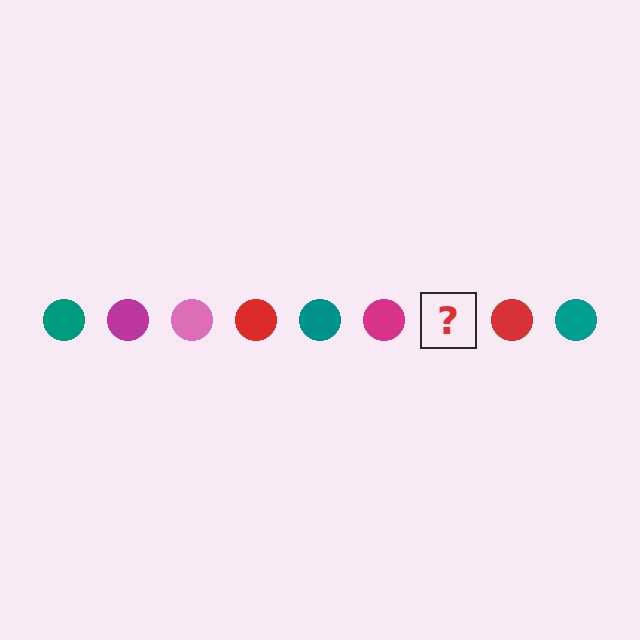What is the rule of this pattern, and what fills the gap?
The rule is that the pattern cycles through teal, magenta, pink, red circles. The gap should be filled with a pink circle.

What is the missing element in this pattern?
The missing element is a pink circle.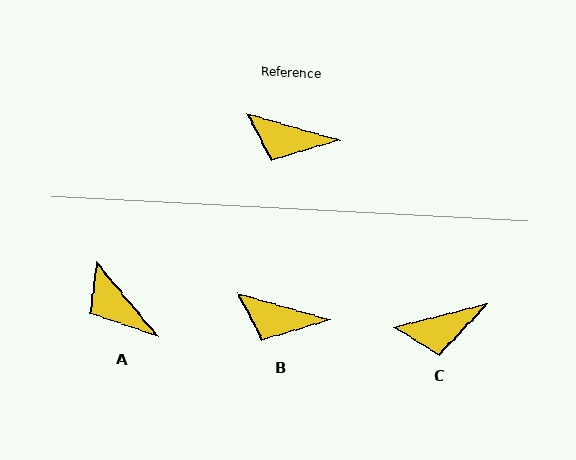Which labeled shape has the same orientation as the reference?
B.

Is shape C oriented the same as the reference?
No, it is off by about 30 degrees.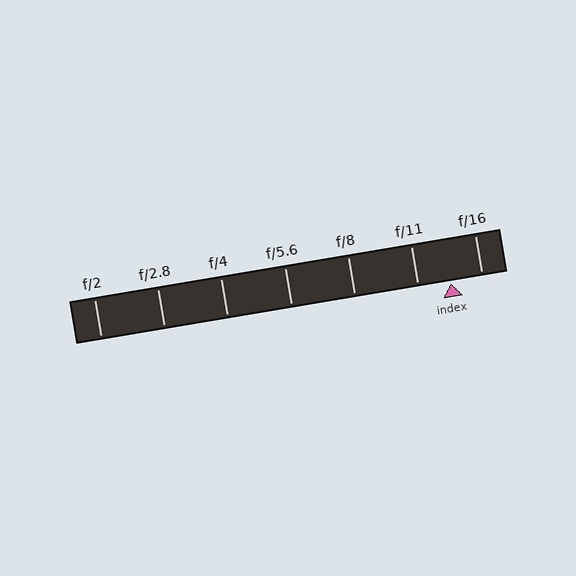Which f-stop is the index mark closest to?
The index mark is closest to f/16.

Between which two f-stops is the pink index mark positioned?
The index mark is between f/11 and f/16.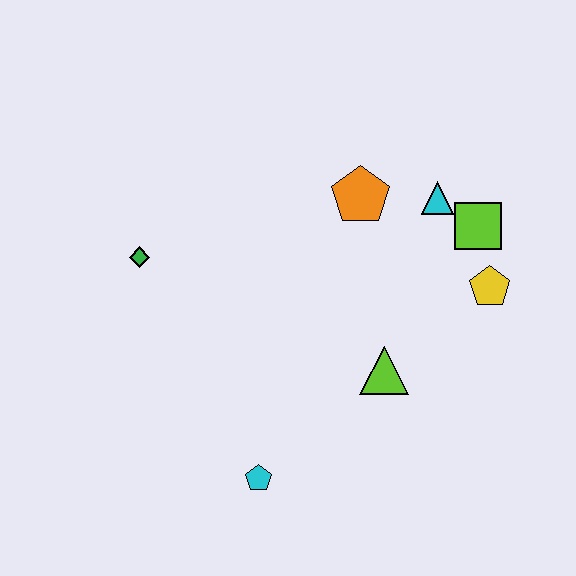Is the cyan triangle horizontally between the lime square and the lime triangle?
Yes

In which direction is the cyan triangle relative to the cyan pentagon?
The cyan triangle is above the cyan pentagon.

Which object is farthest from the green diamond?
The yellow pentagon is farthest from the green diamond.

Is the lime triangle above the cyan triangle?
No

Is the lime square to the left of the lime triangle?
No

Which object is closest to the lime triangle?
The yellow pentagon is closest to the lime triangle.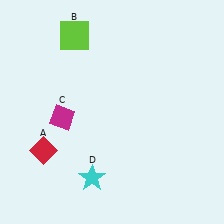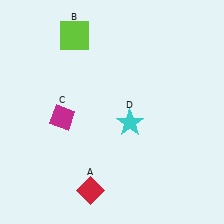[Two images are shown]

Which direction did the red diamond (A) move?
The red diamond (A) moved right.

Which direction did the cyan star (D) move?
The cyan star (D) moved up.